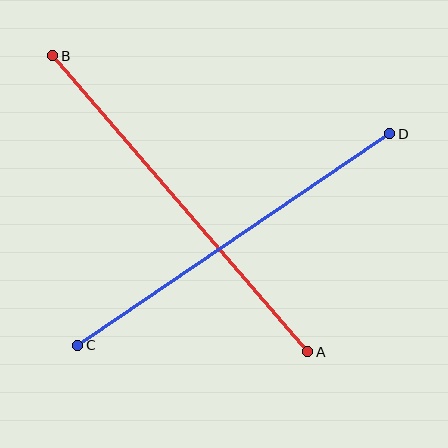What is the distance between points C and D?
The distance is approximately 377 pixels.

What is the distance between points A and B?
The distance is approximately 391 pixels.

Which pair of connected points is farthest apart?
Points A and B are farthest apart.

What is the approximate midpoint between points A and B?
The midpoint is at approximately (180, 204) pixels.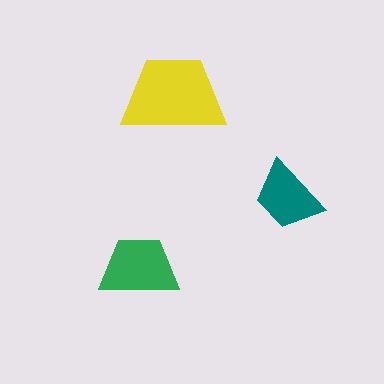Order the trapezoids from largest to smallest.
the yellow one, the green one, the teal one.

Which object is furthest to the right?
The teal trapezoid is rightmost.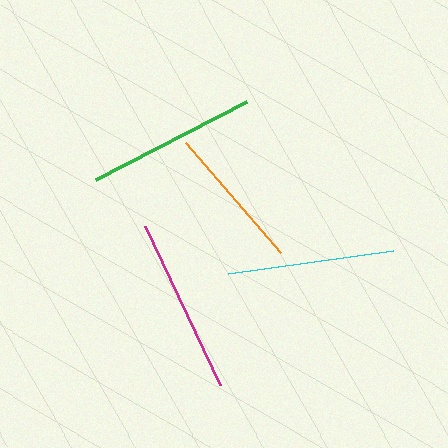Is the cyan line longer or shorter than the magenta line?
The magenta line is longer than the cyan line.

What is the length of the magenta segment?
The magenta segment is approximately 175 pixels long.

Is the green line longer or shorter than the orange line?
The green line is longer than the orange line.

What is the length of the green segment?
The green segment is approximately 170 pixels long.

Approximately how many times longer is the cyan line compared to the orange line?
The cyan line is approximately 1.2 times the length of the orange line.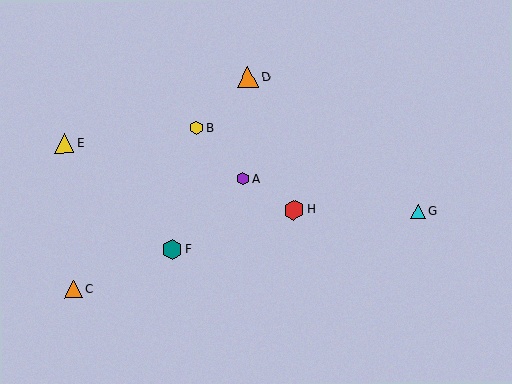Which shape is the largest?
The orange triangle (labeled D) is the largest.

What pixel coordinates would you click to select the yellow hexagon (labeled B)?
Click at (197, 127) to select the yellow hexagon B.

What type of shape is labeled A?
Shape A is a purple hexagon.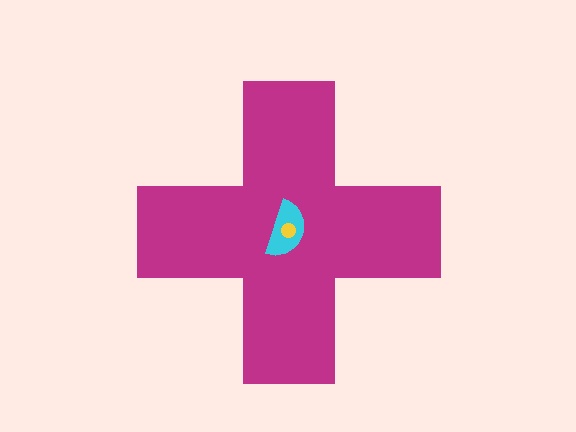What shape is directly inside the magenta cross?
The cyan semicircle.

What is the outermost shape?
The magenta cross.